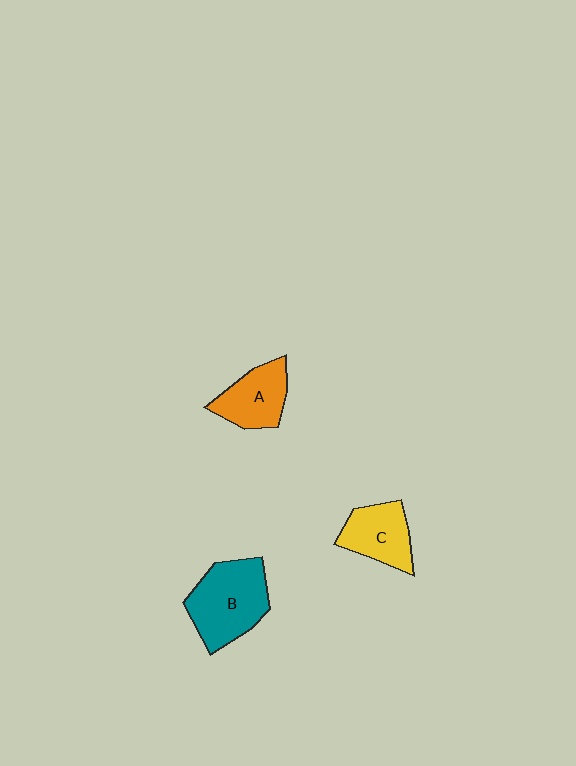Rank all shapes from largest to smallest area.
From largest to smallest: B (teal), C (yellow), A (orange).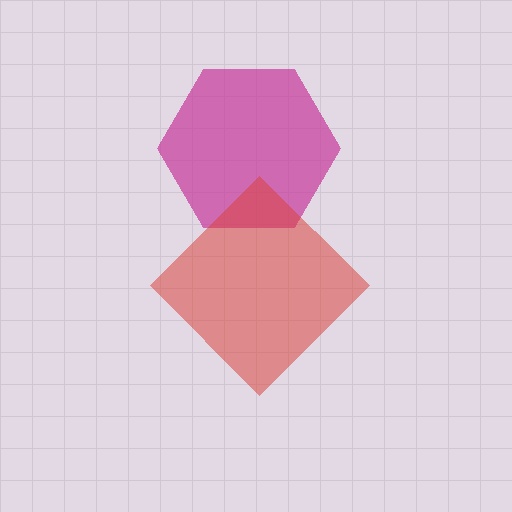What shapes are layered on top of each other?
The layered shapes are: a magenta hexagon, a red diamond.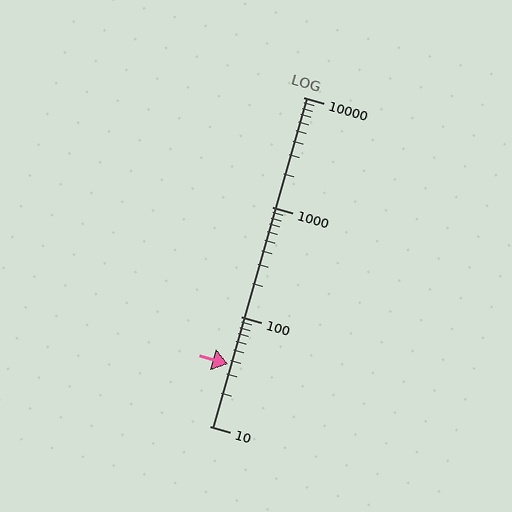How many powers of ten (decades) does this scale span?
The scale spans 3 decades, from 10 to 10000.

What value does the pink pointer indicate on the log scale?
The pointer indicates approximately 37.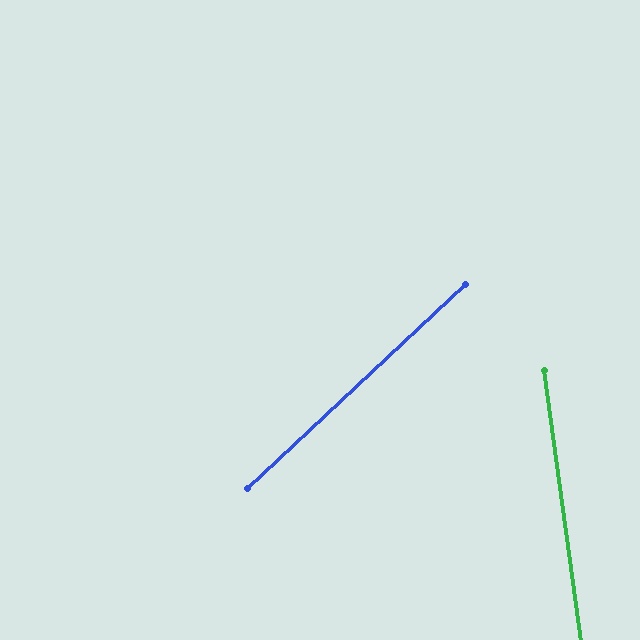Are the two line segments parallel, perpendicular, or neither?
Neither parallel nor perpendicular — they differ by about 55°.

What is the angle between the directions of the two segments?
Approximately 55 degrees.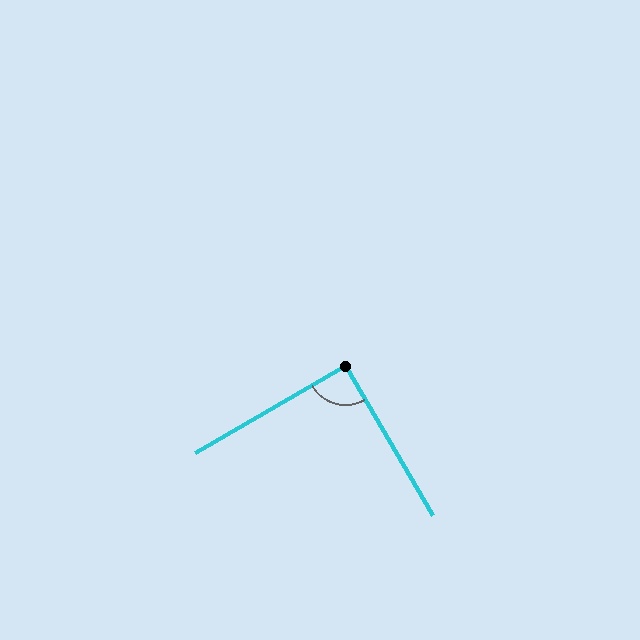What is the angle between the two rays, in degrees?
Approximately 90 degrees.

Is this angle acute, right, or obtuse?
It is approximately a right angle.